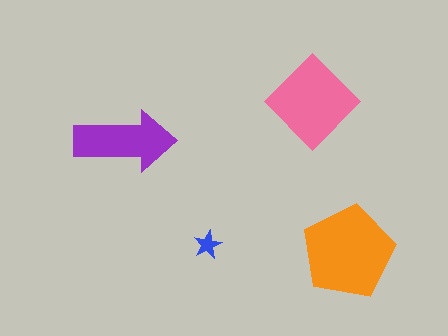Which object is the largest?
The orange pentagon.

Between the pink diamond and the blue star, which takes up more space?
The pink diamond.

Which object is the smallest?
The blue star.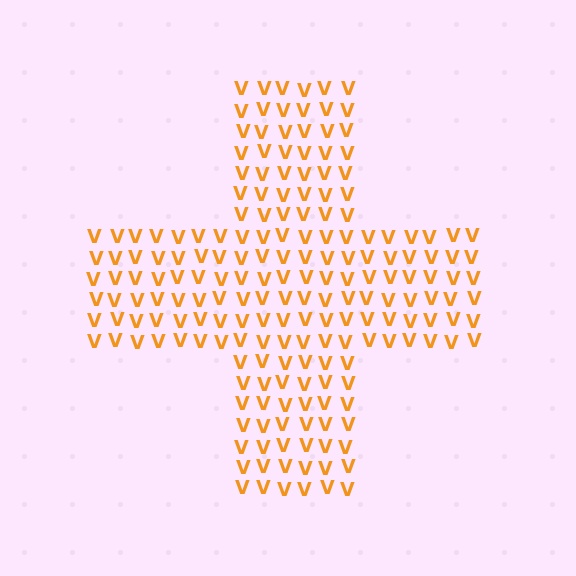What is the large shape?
The large shape is a cross.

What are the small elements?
The small elements are letter V's.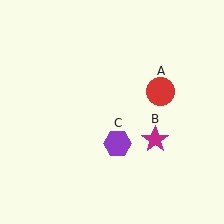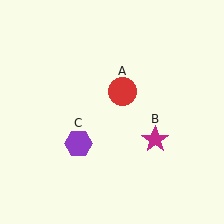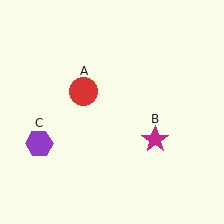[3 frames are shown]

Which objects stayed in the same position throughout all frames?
Magenta star (object B) remained stationary.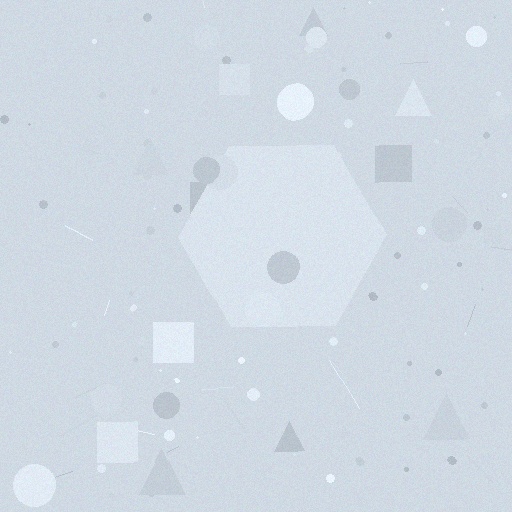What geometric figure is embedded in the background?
A hexagon is embedded in the background.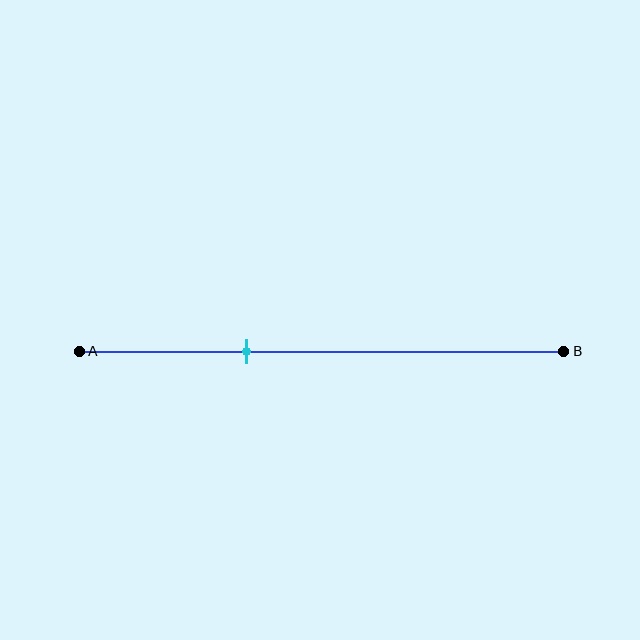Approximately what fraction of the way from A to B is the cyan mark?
The cyan mark is approximately 35% of the way from A to B.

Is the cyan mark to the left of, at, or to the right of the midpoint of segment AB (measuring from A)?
The cyan mark is to the left of the midpoint of segment AB.